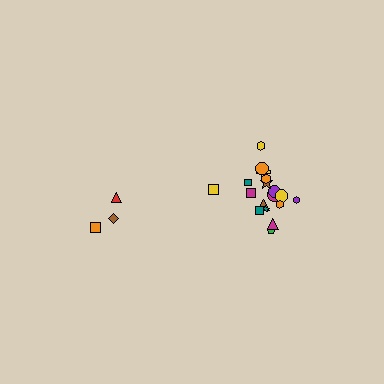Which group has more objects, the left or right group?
The right group.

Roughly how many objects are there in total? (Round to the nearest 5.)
Roughly 20 objects in total.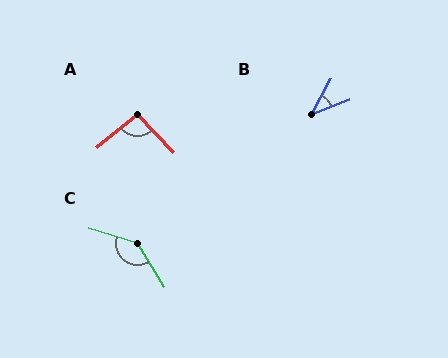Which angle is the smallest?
B, at approximately 39 degrees.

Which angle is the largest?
C, at approximately 138 degrees.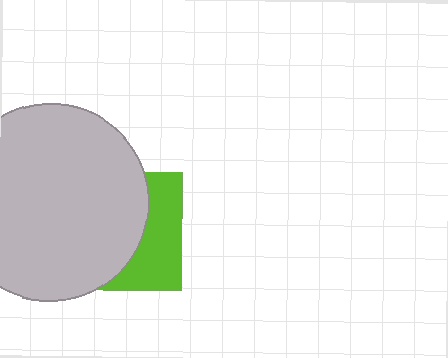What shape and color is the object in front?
The object in front is a light gray circle.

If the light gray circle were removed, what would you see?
You would see the complete lime square.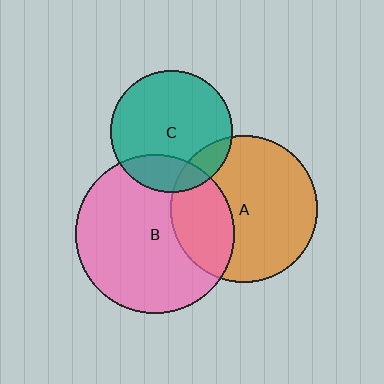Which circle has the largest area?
Circle B (pink).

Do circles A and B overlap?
Yes.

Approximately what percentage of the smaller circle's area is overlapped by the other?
Approximately 30%.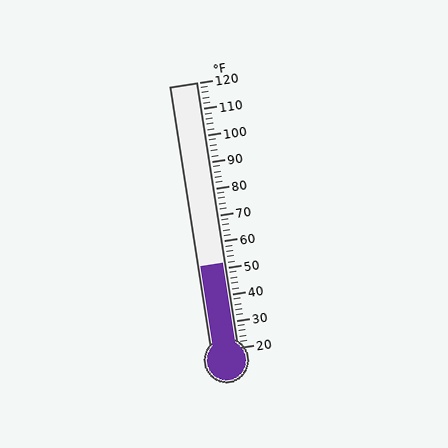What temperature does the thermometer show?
The thermometer shows approximately 52°F.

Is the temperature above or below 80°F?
The temperature is below 80°F.